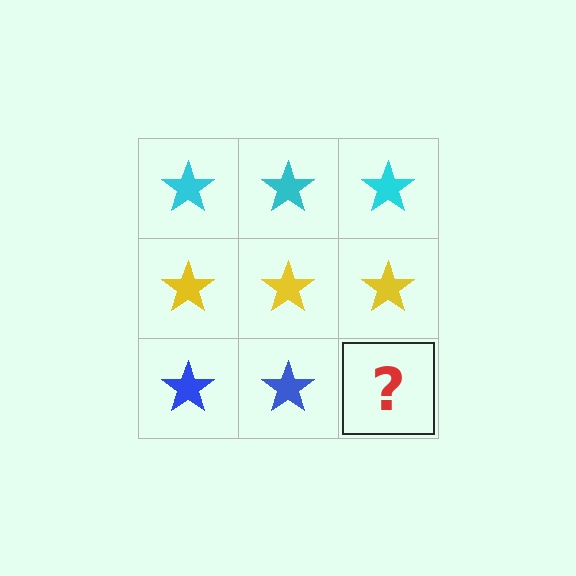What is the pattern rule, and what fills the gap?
The rule is that each row has a consistent color. The gap should be filled with a blue star.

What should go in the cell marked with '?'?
The missing cell should contain a blue star.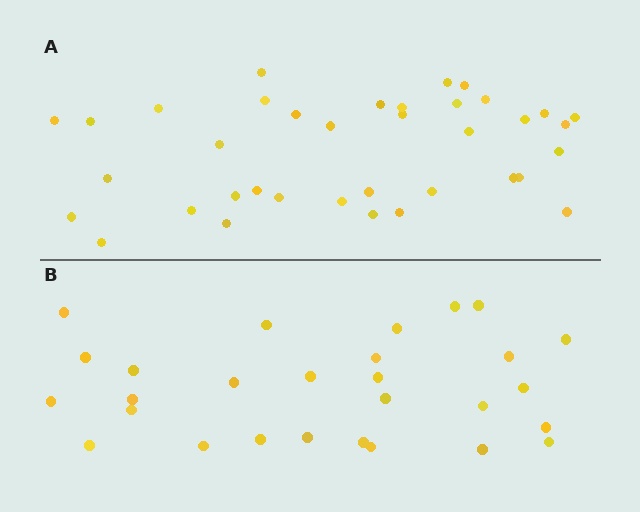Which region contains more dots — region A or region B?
Region A (the top region) has more dots.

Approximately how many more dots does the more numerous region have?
Region A has roughly 8 or so more dots than region B.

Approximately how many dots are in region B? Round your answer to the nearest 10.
About 30 dots. (The exact count is 28, which rounds to 30.)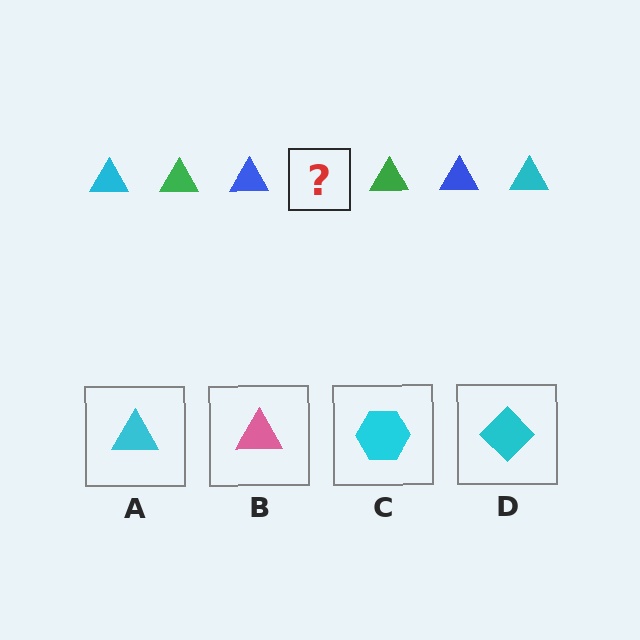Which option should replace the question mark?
Option A.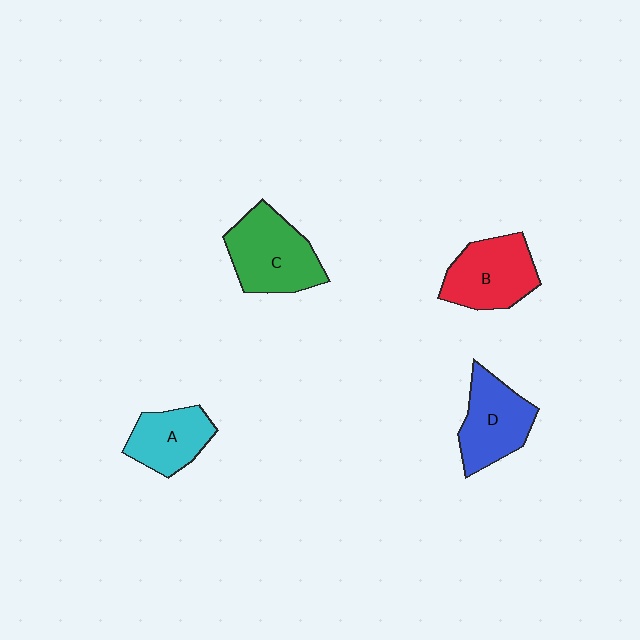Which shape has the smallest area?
Shape A (cyan).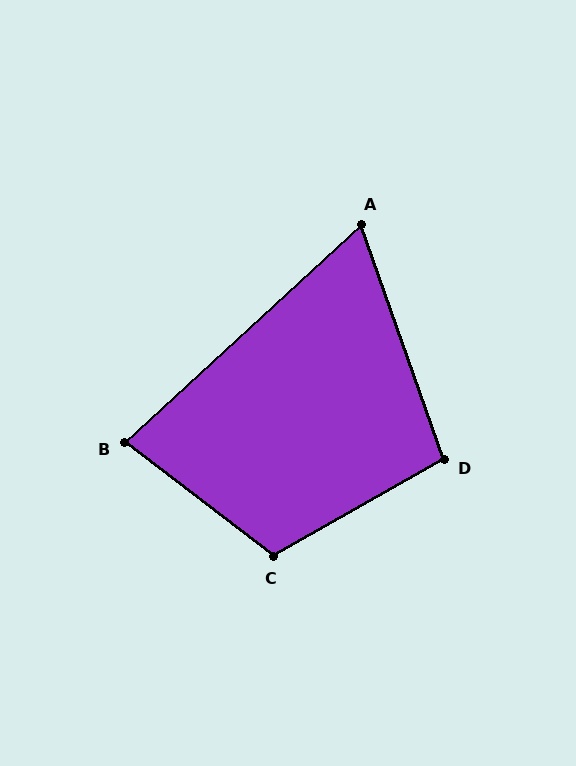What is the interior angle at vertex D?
Approximately 100 degrees (obtuse).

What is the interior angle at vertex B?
Approximately 80 degrees (acute).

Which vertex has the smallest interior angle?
A, at approximately 67 degrees.